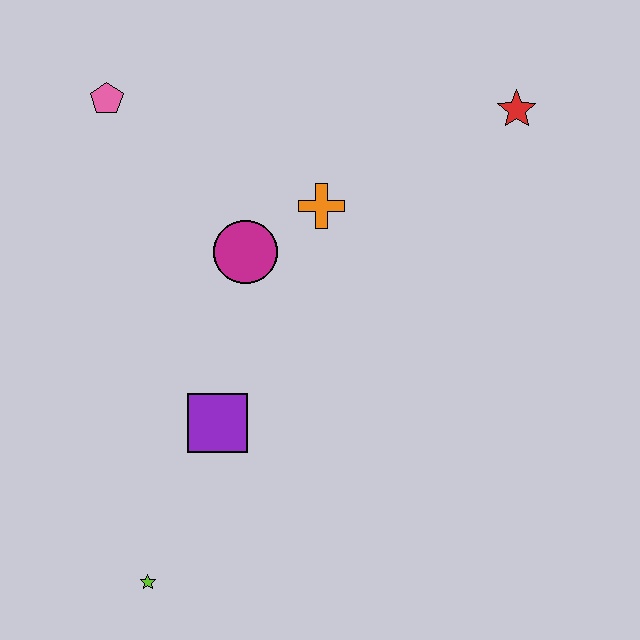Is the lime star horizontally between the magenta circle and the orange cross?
No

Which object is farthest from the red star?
The lime star is farthest from the red star.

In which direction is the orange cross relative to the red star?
The orange cross is to the left of the red star.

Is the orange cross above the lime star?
Yes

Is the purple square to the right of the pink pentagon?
Yes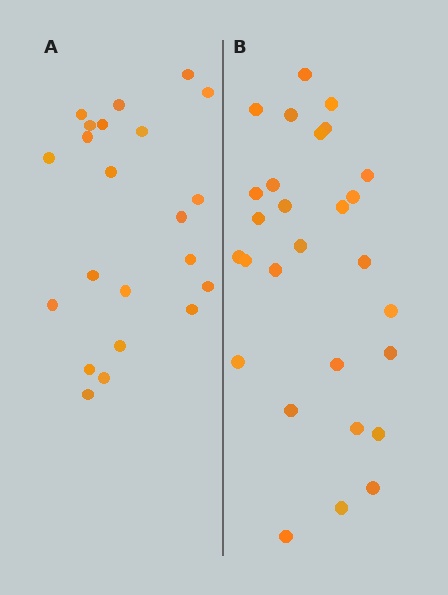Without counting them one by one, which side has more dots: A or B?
Region B (the right region) has more dots.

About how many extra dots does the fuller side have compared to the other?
Region B has about 6 more dots than region A.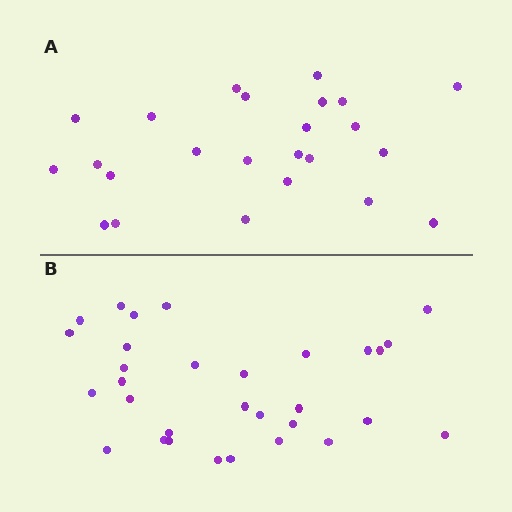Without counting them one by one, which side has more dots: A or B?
Region B (the bottom region) has more dots.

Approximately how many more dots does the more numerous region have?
Region B has roughly 8 or so more dots than region A.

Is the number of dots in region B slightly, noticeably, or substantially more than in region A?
Region B has noticeably more, but not dramatically so. The ratio is roughly 1.3 to 1.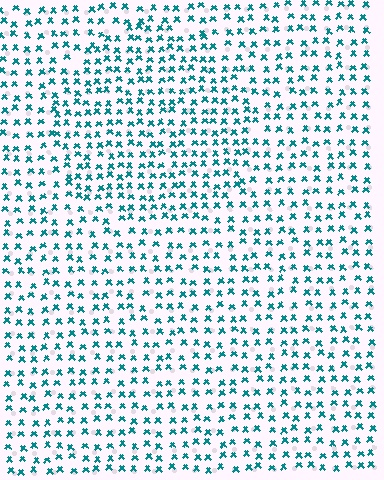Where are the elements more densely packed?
The elements are more densely packed inside the circle boundary.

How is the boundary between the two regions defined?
The boundary is defined by a change in element density (approximately 1.4x ratio). All elements are the same color, size, and shape.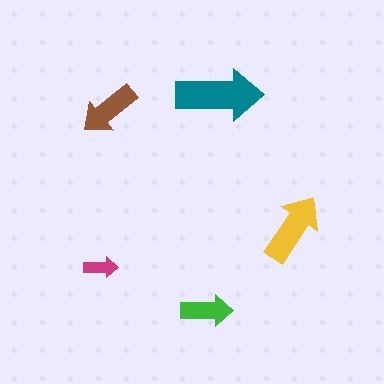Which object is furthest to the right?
The yellow arrow is rightmost.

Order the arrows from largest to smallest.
the teal one, the yellow one, the brown one, the green one, the magenta one.